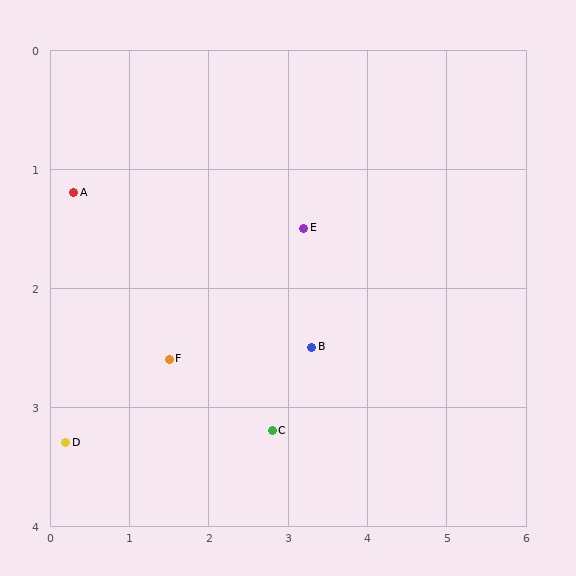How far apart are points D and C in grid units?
Points D and C are about 2.6 grid units apart.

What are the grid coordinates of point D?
Point D is at approximately (0.2, 3.3).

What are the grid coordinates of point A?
Point A is at approximately (0.3, 1.2).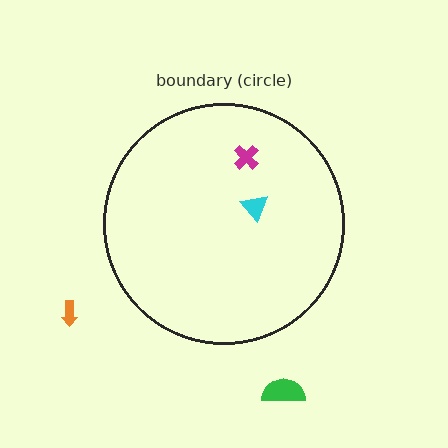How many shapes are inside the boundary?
2 inside, 2 outside.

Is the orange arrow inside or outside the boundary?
Outside.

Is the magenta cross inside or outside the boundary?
Inside.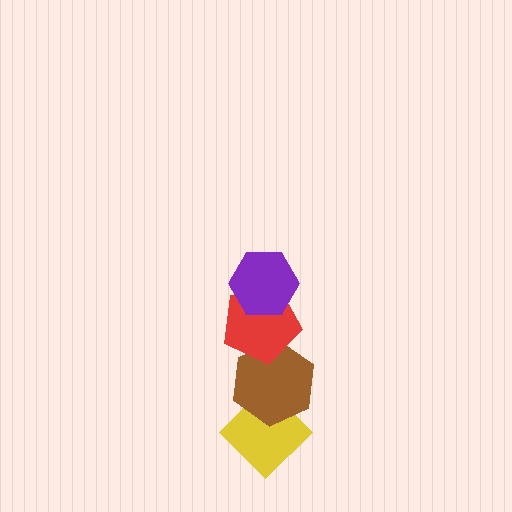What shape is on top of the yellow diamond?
The brown hexagon is on top of the yellow diamond.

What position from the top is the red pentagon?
The red pentagon is 2nd from the top.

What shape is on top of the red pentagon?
The purple hexagon is on top of the red pentagon.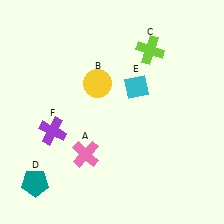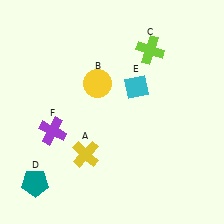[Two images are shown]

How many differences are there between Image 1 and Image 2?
There is 1 difference between the two images.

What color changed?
The cross (A) changed from pink in Image 1 to yellow in Image 2.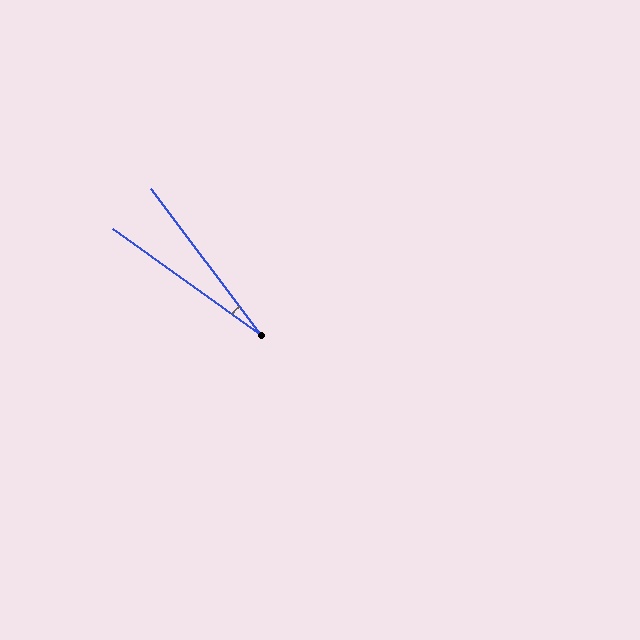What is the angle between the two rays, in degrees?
Approximately 17 degrees.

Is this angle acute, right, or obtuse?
It is acute.